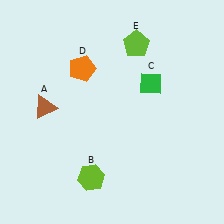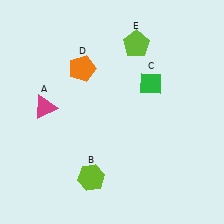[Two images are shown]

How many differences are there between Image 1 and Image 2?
There is 1 difference between the two images.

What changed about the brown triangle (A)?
In Image 1, A is brown. In Image 2, it changed to magenta.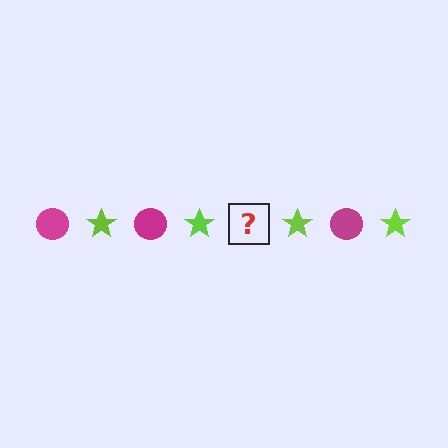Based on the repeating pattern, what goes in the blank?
The blank should be a magenta circle.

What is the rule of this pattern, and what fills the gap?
The rule is that the pattern alternates between magenta circle and lime star. The gap should be filled with a magenta circle.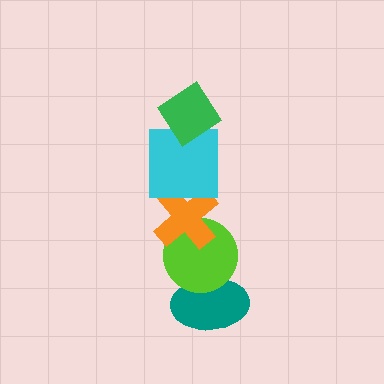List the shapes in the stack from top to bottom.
From top to bottom: the green diamond, the cyan square, the orange cross, the lime circle, the teal ellipse.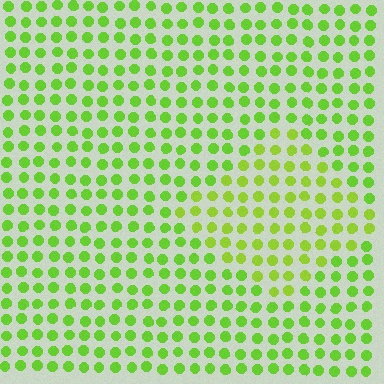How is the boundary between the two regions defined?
The boundary is defined purely by a slight shift in hue (about 17 degrees). Spacing, size, and orientation are identical on both sides.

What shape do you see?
I see a diamond.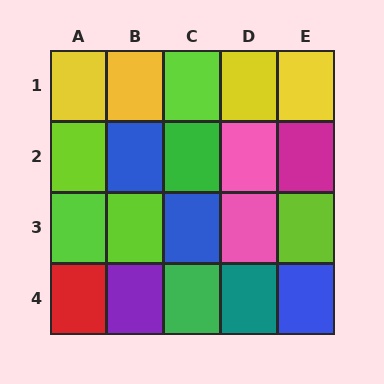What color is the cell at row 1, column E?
Yellow.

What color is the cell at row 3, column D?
Pink.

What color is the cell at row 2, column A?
Lime.